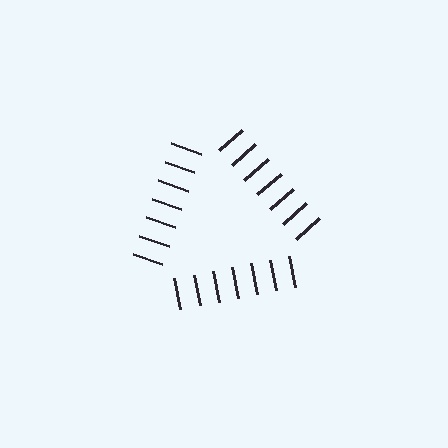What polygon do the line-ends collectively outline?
An illusory triangle — the line segments terminate on its edges but no continuous stroke is drawn.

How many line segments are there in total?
21 — 7 along each of the 3 edges.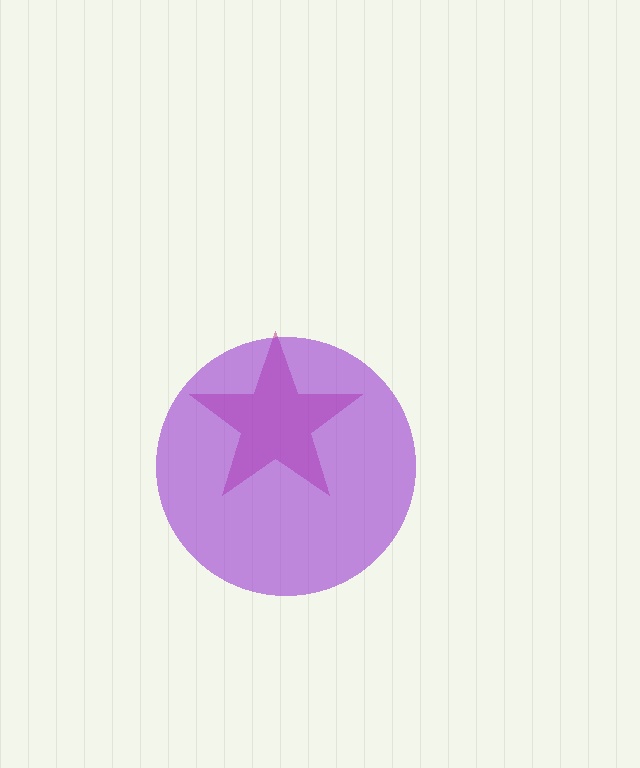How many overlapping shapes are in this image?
There are 2 overlapping shapes in the image.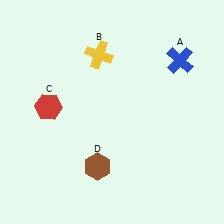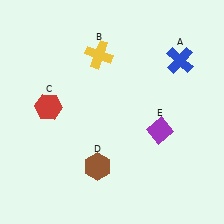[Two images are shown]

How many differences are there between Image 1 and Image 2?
There is 1 difference between the two images.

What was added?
A purple diamond (E) was added in Image 2.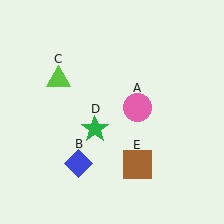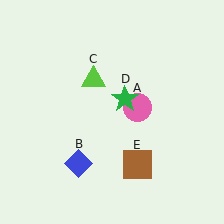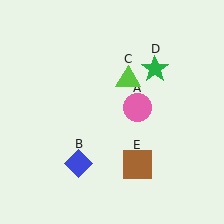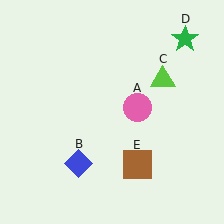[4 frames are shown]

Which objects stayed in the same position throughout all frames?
Pink circle (object A) and blue diamond (object B) and brown square (object E) remained stationary.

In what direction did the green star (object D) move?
The green star (object D) moved up and to the right.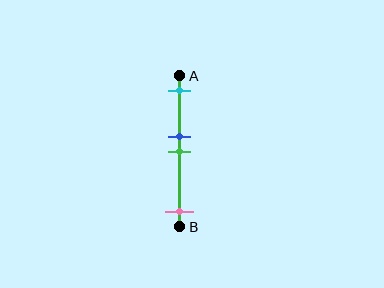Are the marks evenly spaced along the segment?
No, the marks are not evenly spaced.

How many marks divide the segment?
There are 4 marks dividing the segment.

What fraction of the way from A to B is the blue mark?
The blue mark is approximately 40% (0.4) of the way from A to B.